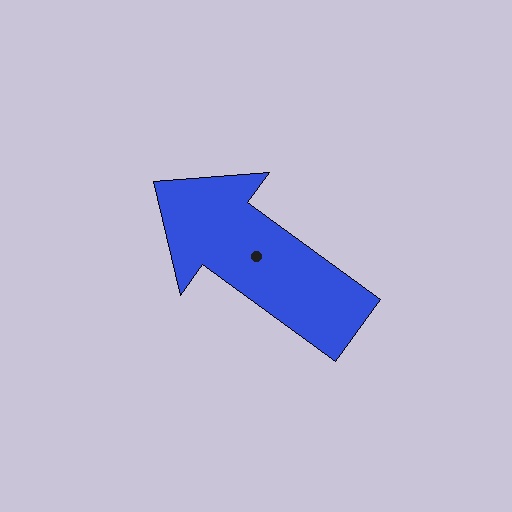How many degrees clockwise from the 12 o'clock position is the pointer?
Approximately 306 degrees.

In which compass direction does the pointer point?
Northwest.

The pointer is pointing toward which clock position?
Roughly 10 o'clock.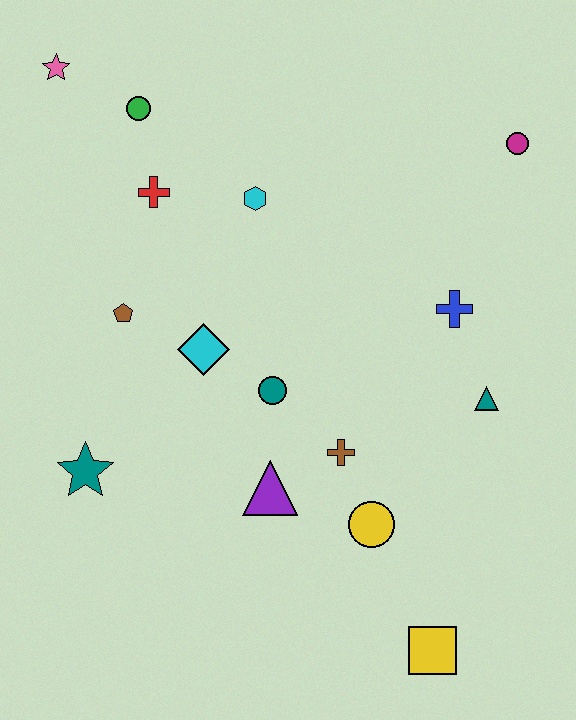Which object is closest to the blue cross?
The teal triangle is closest to the blue cross.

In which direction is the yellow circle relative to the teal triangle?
The yellow circle is below the teal triangle.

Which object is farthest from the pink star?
The yellow square is farthest from the pink star.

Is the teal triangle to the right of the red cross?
Yes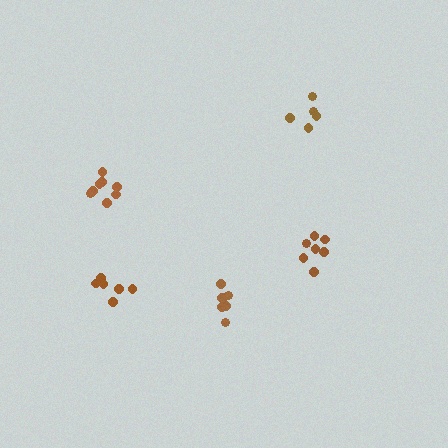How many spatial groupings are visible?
There are 5 spatial groupings.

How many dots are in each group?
Group 1: 8 dots, Group 2: 7 dots, Group 3: 7 dots, Group 4: 5 dots, Group 5: 6 dots (33 total).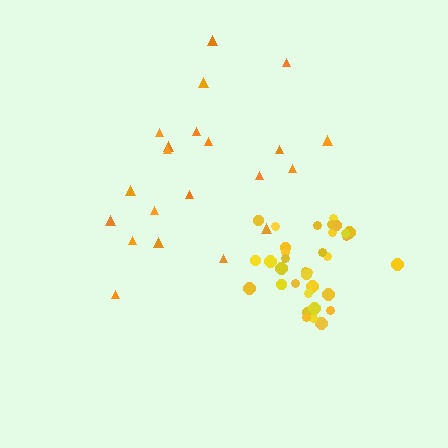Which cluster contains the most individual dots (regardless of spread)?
Yellow (34).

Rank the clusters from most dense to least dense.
yellow, orange.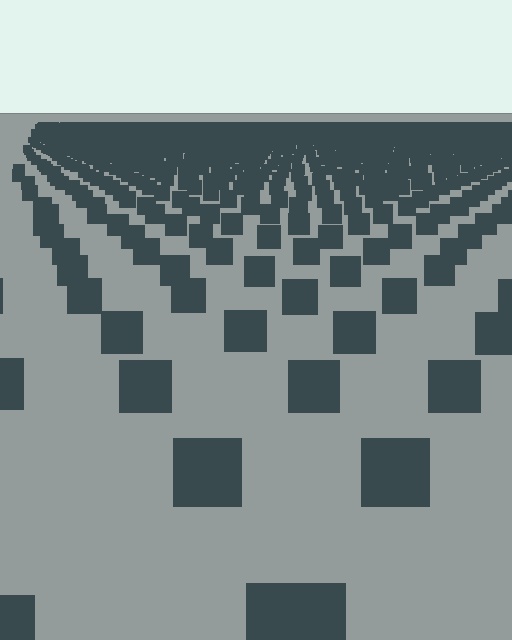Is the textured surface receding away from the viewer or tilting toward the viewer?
The surface is receding away from the viewer. Texture elements get smaller and denser toward the top.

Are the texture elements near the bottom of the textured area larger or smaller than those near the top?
Larger. Near the bottom, elements are closer to the viewer and appear at a bigger on-screen size.